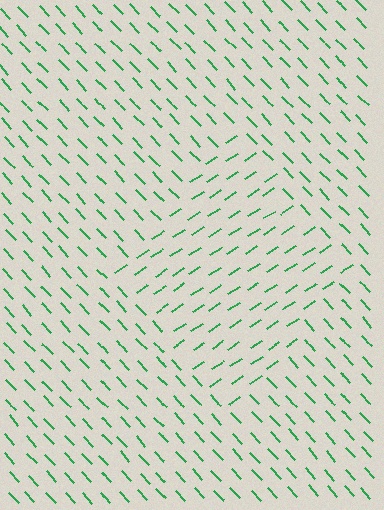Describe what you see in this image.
The image is filled with small green line segments. A diamond region in the image has lines oriented differently from the surrounding lines, creating a visible texture boundary.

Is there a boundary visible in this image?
Yes, there is a texture boundary formed by a change in line orientation.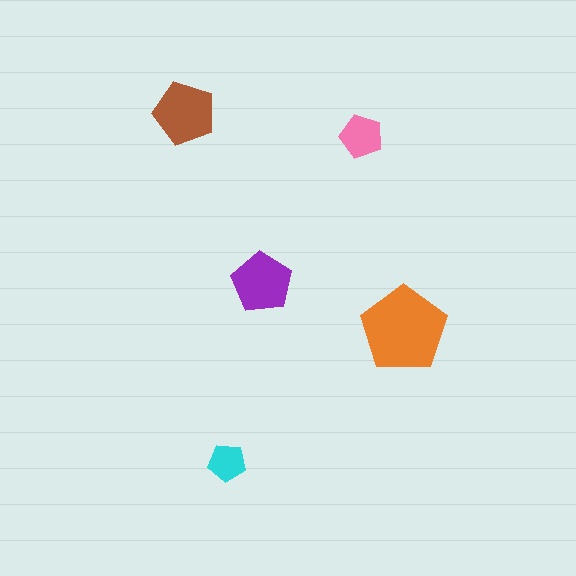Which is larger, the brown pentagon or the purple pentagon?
The brown one.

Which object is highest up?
The brown pentagon is topmost.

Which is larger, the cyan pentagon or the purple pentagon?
The purple one.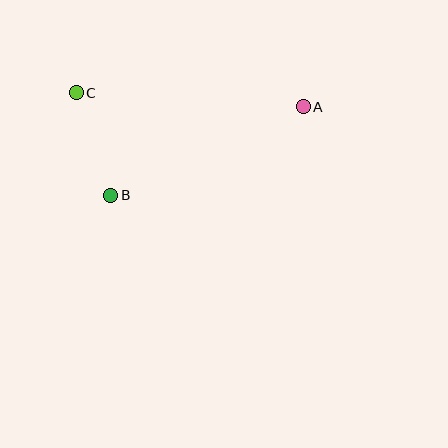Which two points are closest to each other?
Points B and C are closest to each other.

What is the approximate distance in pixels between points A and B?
The distance between A and B is approximately 212 pixels.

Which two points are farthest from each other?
Points A and C are farthest from each other.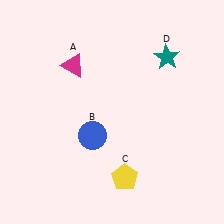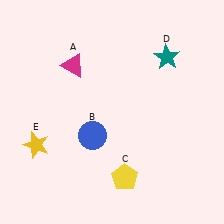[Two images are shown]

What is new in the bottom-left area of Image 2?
A yellow star (E) was added in the bottom-left area of Image 2.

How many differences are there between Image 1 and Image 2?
There is 1 difference between the two images.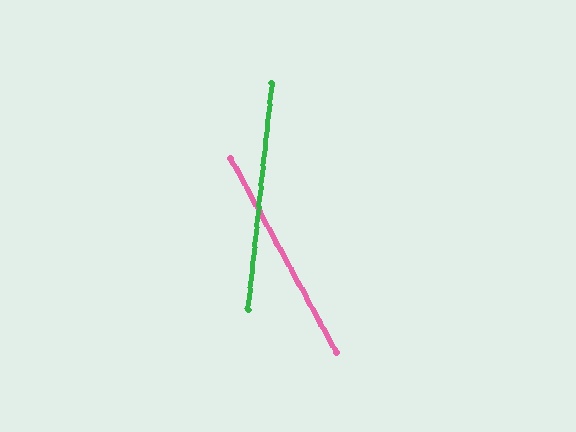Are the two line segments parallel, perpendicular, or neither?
Neither parallel nor perpendicular — they differ by about 34°.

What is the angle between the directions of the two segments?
Approximately 34 degrees.